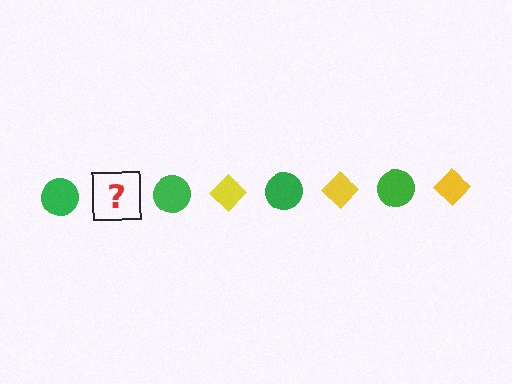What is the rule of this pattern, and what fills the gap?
The rule is that the pattern alternates between green circle and yellow diamond. The gap should be filled with a yellow diamond.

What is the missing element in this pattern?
The missing element is a yellow diamond.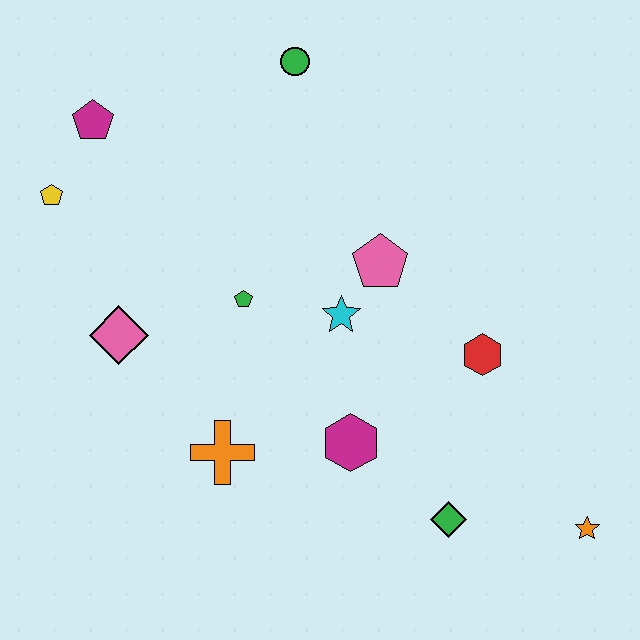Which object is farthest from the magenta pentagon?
The orange star is farthest from the magenta pentagon.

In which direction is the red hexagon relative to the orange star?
The red hexagon is above the orange star.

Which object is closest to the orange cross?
The magenta hexagon is closest to the orange cross.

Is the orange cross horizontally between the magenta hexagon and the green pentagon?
No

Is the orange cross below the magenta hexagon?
Yes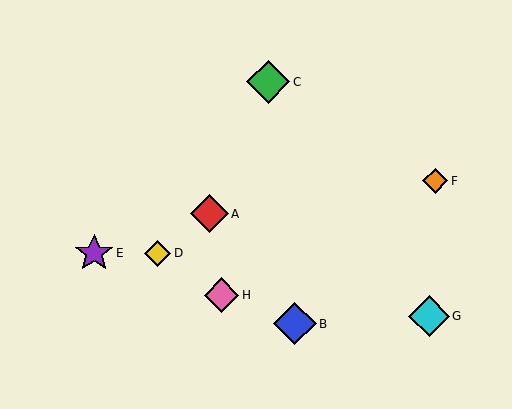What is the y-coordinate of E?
Object E is at y≈253.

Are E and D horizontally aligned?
Yes, both are at y≈253.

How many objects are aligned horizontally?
2 objects (D, E) are aligned horizontally.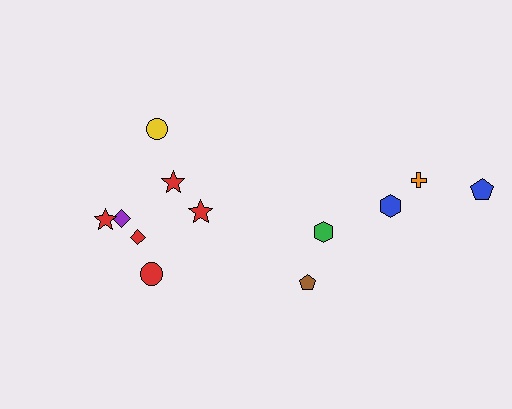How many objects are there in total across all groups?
There are 12 objects.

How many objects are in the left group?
There are 7 objects.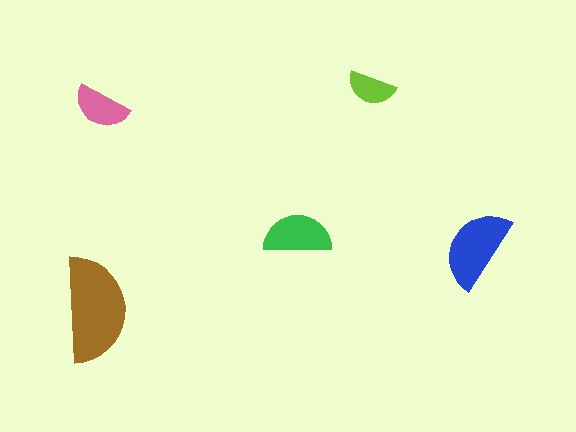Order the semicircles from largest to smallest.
the brown one, the blue one, the green one, the pink one, the lime one.